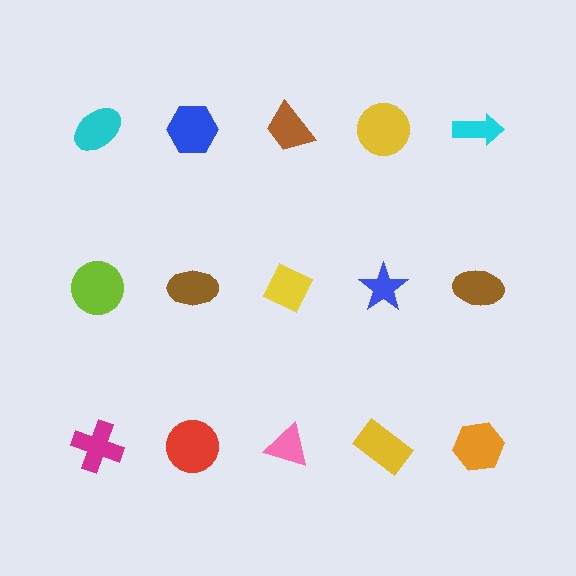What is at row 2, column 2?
A brown ellipse.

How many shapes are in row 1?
5 shapes.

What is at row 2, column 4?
A blue star.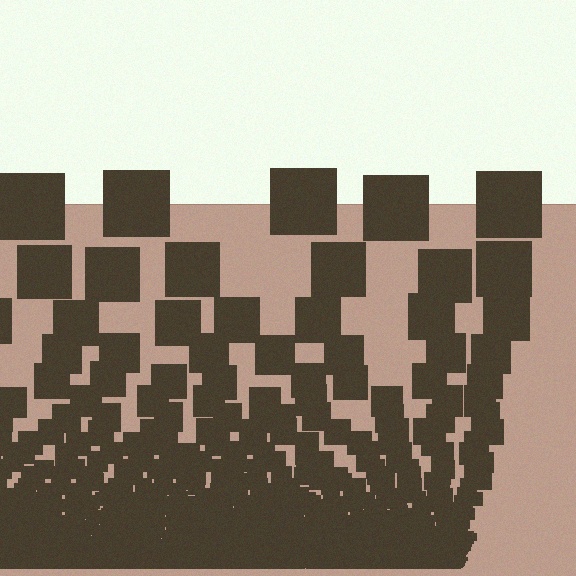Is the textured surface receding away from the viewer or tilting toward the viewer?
The surface appears to tilt toward the viewer. Texture elements get larger and sparser toward the top.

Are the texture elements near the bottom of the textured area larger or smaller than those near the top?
Smaller. The gradient is inverted — elements near the bottom are smaller and denser.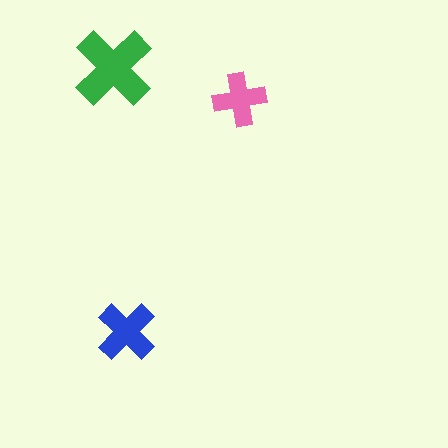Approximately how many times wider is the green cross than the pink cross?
About 1.5 times wider.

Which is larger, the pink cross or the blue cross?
The blue one.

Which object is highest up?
The green cross is topmost.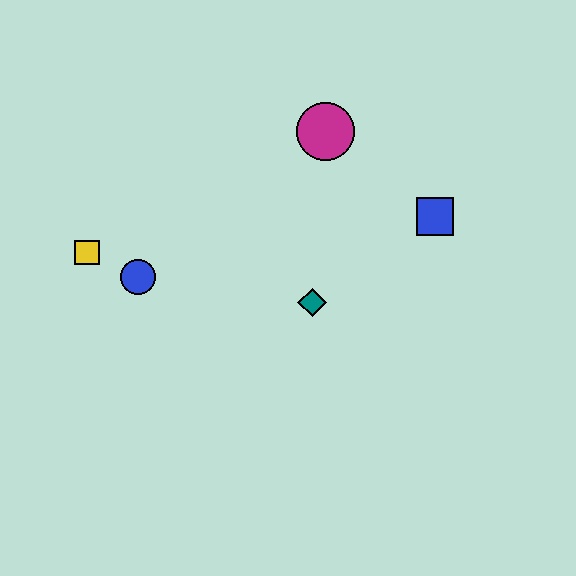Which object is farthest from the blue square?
The yellow square is farthest from the blue square.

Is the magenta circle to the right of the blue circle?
Yes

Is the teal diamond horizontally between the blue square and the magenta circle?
No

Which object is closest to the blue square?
The magenta circle is closest to the blue square.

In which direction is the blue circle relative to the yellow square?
The blue circle is to the right of the yellow square.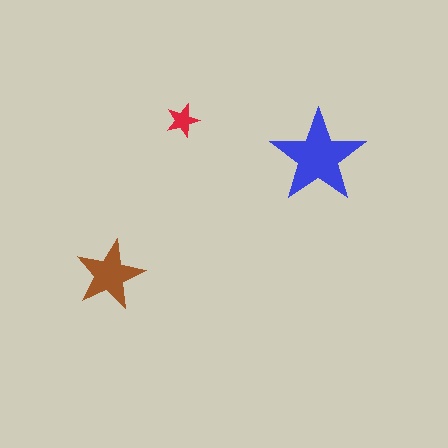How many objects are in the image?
There are 3 objects in the image.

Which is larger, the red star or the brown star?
The brown one.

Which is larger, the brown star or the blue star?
The blue one.